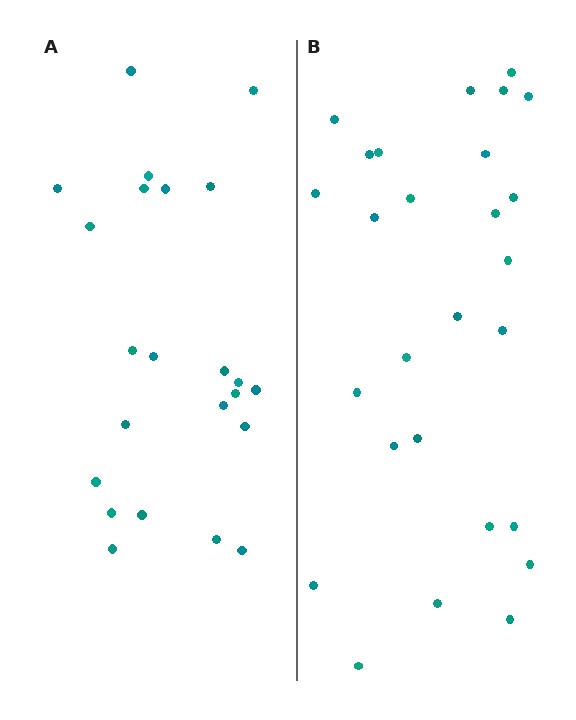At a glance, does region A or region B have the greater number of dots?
Region B (the right region) has more dots.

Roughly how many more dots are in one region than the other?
Region B has about 4 more dots than region A.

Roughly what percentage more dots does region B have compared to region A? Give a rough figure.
About 15% more.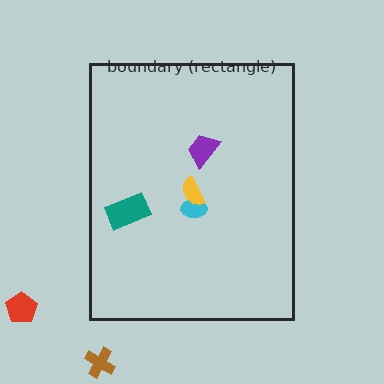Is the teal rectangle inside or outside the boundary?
Inside.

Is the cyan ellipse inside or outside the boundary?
Inside.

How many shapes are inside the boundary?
4 inside, 2 outside.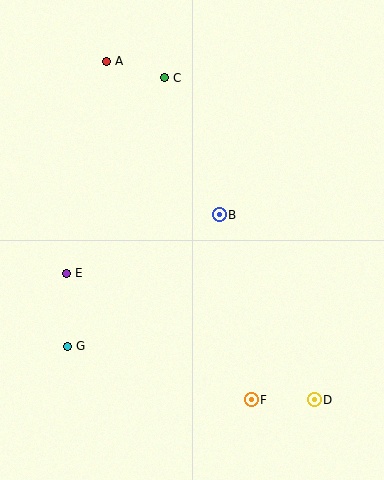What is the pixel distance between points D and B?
The distance between D and B is 208 pixels.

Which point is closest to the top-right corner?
Point C is closest to the top-right corner.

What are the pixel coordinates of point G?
Point G is at (67, 346).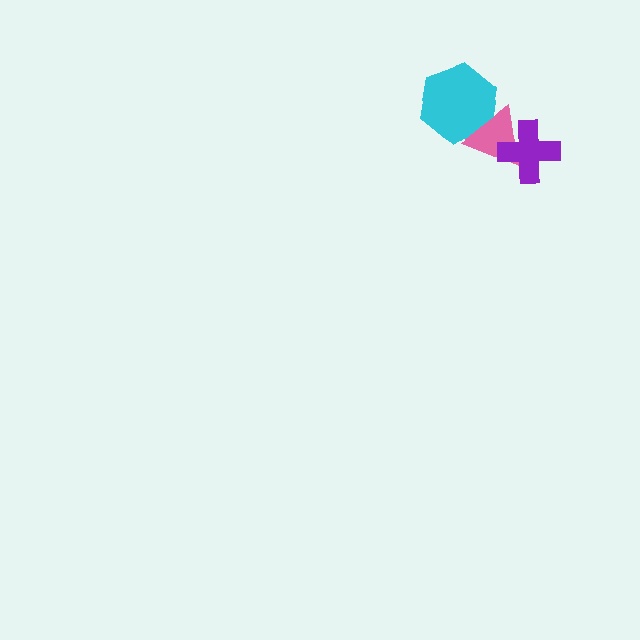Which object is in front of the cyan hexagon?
The pink triangle is in front of the cyan hexagon.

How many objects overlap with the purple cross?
1 object overlaps with the purple cross.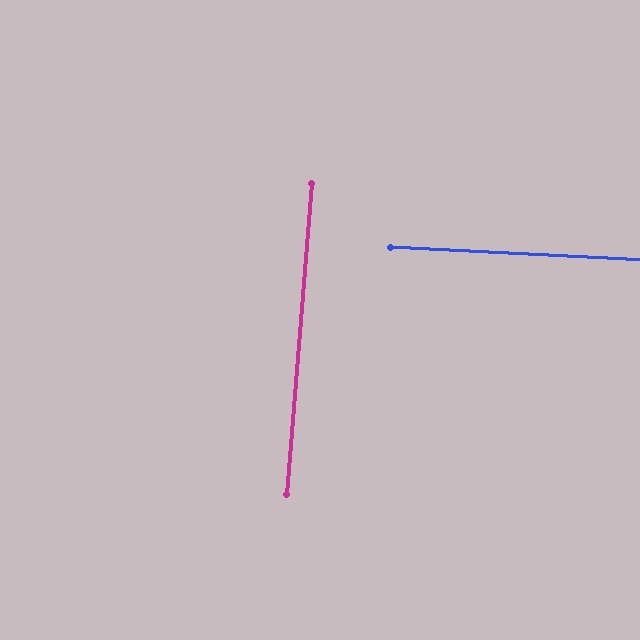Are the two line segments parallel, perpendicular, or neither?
Perpendicular — they meet at approximately 88°.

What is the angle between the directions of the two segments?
Approximately 88 degrees.